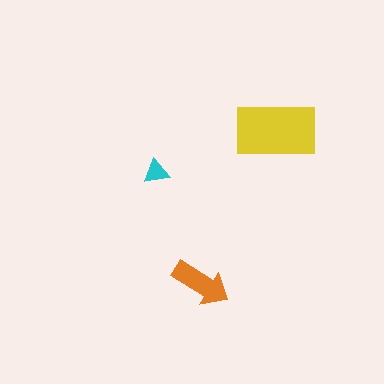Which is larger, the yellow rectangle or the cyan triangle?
The yellow rectangle.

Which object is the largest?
The yellow rectangle.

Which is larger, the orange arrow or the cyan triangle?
The orange arrow.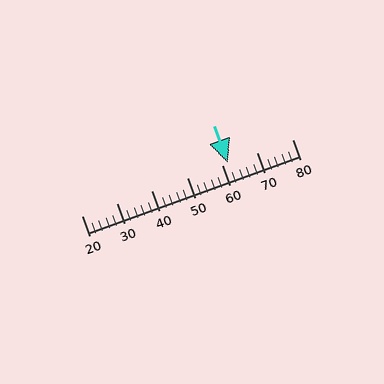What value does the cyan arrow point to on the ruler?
The cyan arrow points to approximately 62.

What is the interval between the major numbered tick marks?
The major tick marks are spaced 10 units apart.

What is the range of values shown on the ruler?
The ruler shows values from 20 to 80.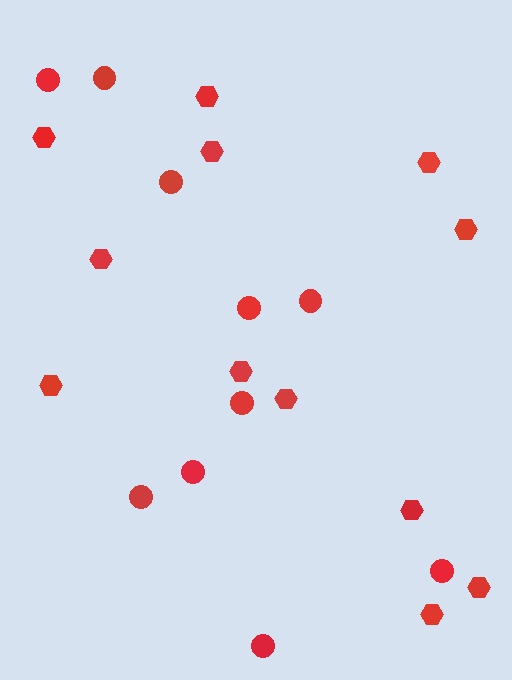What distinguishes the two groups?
There are 2 groups: one group of circles (10) and one group of hexagons (12).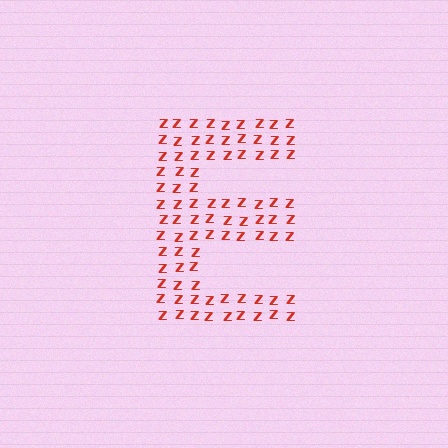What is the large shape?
The large shape is the letter E.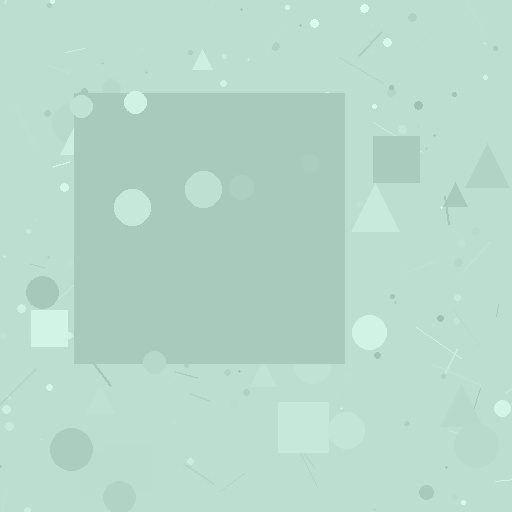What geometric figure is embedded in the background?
A square is embedded in the background.